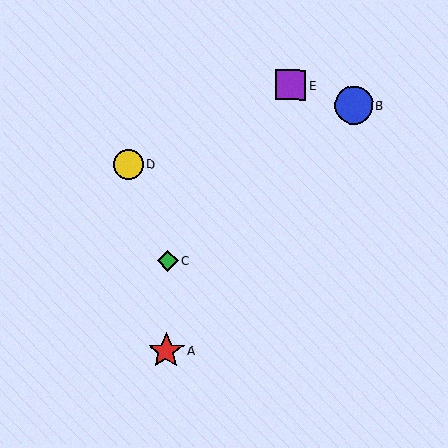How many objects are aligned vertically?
2 objects (A, C) are aligned vertically.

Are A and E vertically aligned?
No, A is at x≈166 and E is at x≈291.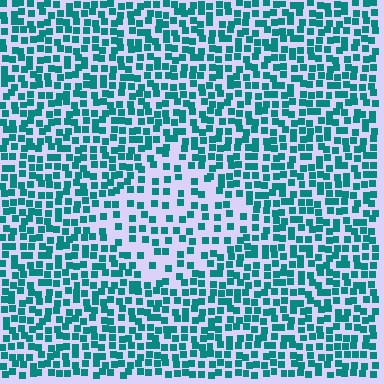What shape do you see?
I see a diamond.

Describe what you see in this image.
The image contains small teal elements arranged at two different densities. A diamond-shaped region is visible where the elements are less densely packed than the surrounding area.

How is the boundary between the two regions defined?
The boundary is defined by a change in element density (approximately 1.9x ratio). All elements are the same color, size, and shape.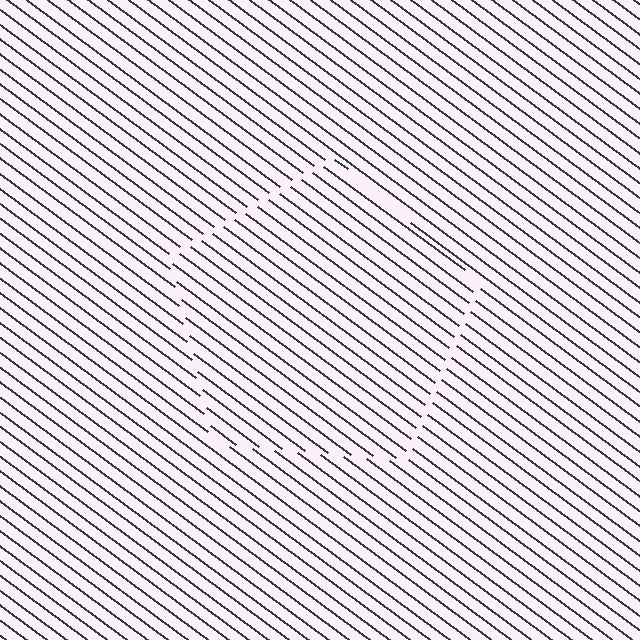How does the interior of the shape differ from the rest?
The interior of the shape contains the same grating, shifted by half a period — the contour is defined by the phase discontinuity where line-ends from the inner and outer gratings abut.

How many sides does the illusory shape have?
5 sides — the line-ends trace a pentagon.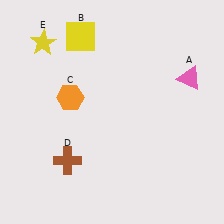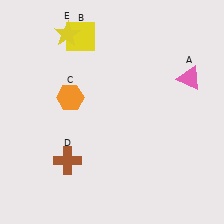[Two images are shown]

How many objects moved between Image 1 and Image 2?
1 object moved between the two images.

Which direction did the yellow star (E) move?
The yellow star (E) moved right.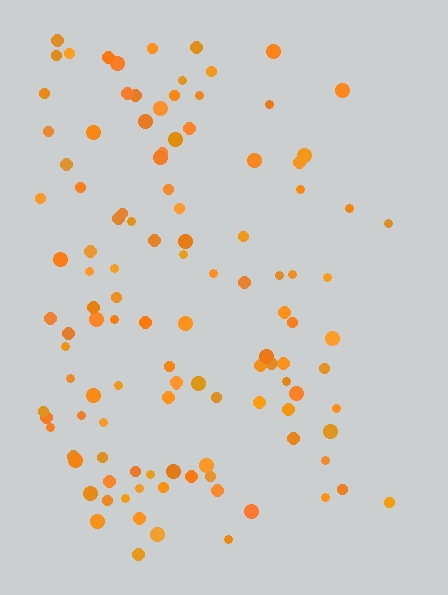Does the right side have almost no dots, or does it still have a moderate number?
Still a moderate number, just noticeably fewer than the left.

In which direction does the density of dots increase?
From right to left, with the left side densest.